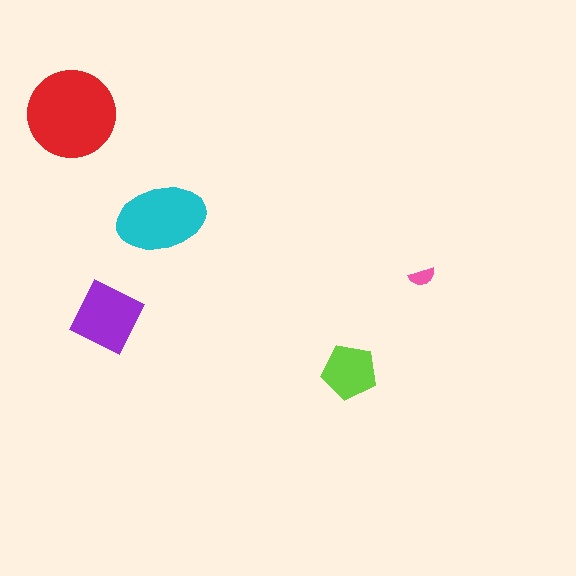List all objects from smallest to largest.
The pink semicircle, the lime pentagon, the purple diamond, the cyan ellipse, the red circle.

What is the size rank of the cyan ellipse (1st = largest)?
2nd.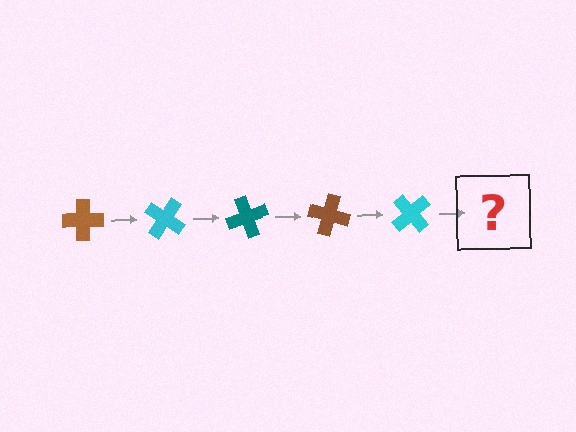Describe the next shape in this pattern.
It should be a teal cross, rotated 175 degrees from the start.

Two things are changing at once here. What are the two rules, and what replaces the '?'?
The two rules are that it rotates 35 degrees each step and the color cycles through brown, cyan, and teal. The '?' should be a teal cross, rotated 175 degrees from the start.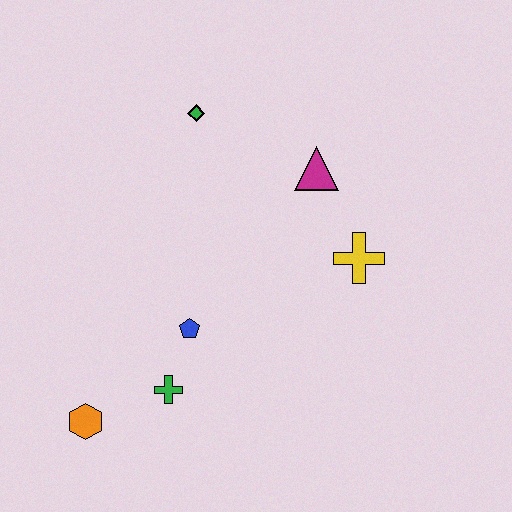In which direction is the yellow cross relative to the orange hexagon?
The yellow cross is to the right of the orange hexagon.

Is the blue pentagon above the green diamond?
No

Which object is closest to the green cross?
The blue pentagon is closest to the green cross.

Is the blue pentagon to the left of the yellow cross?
Yes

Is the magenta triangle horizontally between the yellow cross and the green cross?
Yes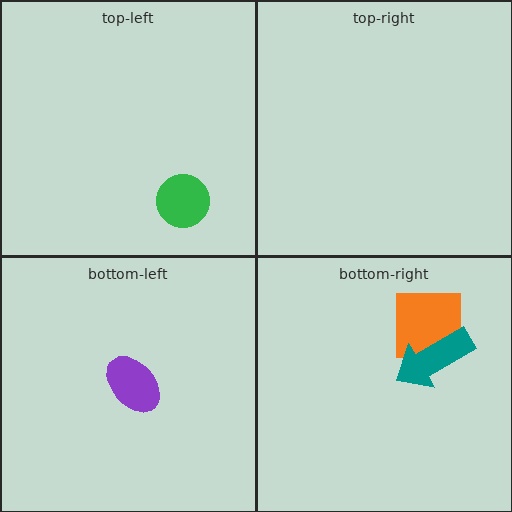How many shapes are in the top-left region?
1.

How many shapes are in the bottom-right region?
2.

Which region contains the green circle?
The top-left region.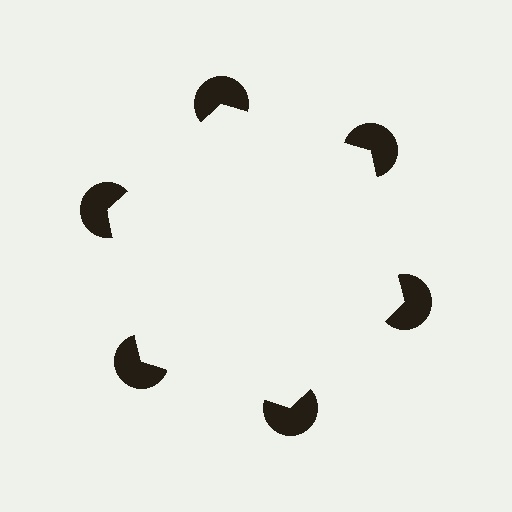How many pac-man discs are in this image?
There are 6 — one at each vertex of the illusory hexagon.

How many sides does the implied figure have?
6 sides.